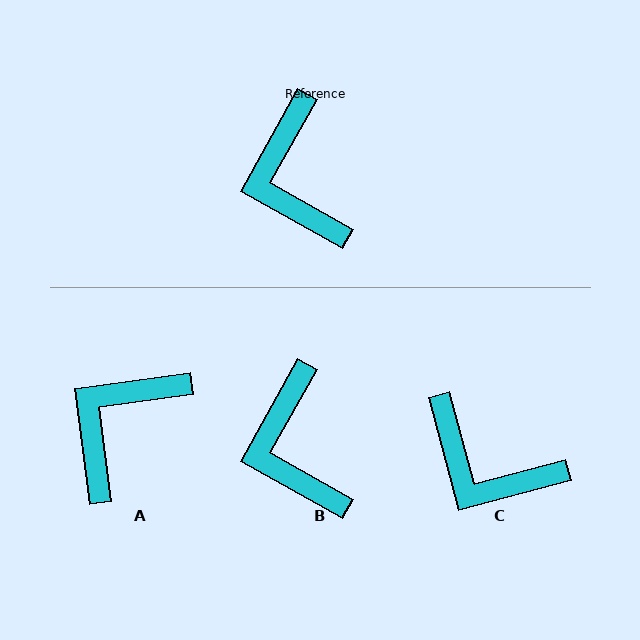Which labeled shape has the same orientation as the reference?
B.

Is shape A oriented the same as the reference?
No, it is off by about 53 degrees.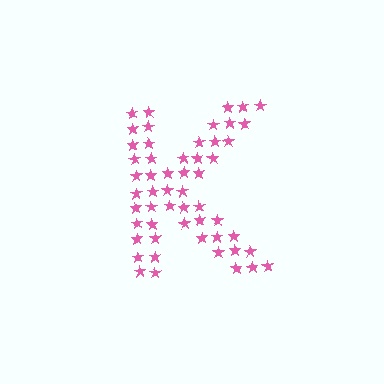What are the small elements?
The small elements are stars.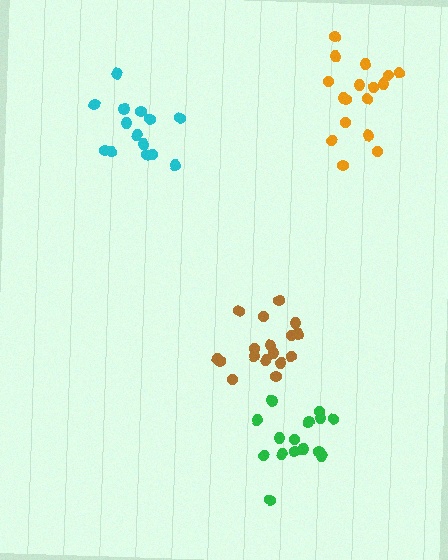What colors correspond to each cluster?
The clusters are colored: green, orange, brown, cyan.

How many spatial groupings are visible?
There are 4 spatial groupings.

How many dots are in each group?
Group 1: 15 dots, Group 2: 17 dots, Group 3: 17 dots, Group 4: 14 dots (63 total).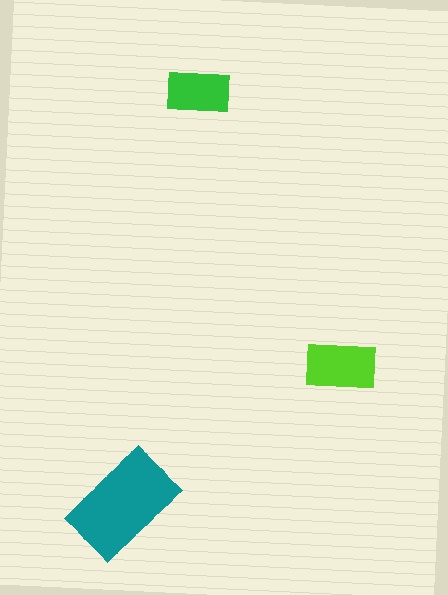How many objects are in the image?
There are 3 objects in the image.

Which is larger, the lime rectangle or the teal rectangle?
The teal one.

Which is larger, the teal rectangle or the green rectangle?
The teal one.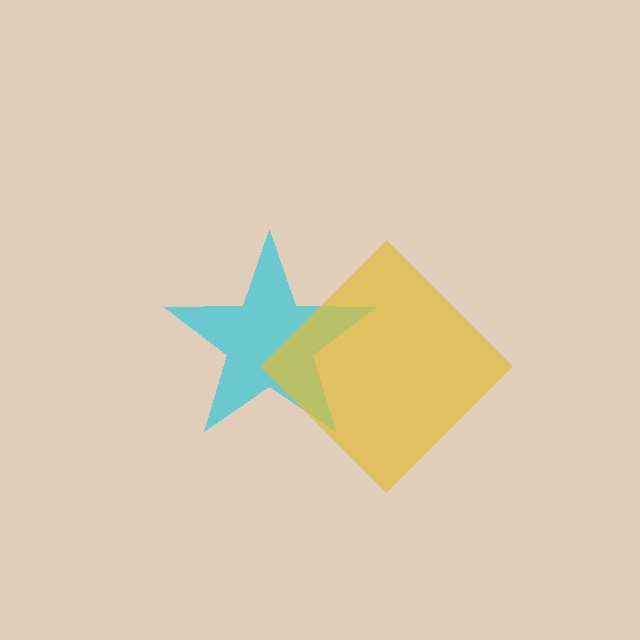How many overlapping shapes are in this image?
There are 2 overlapping shapes in the image.